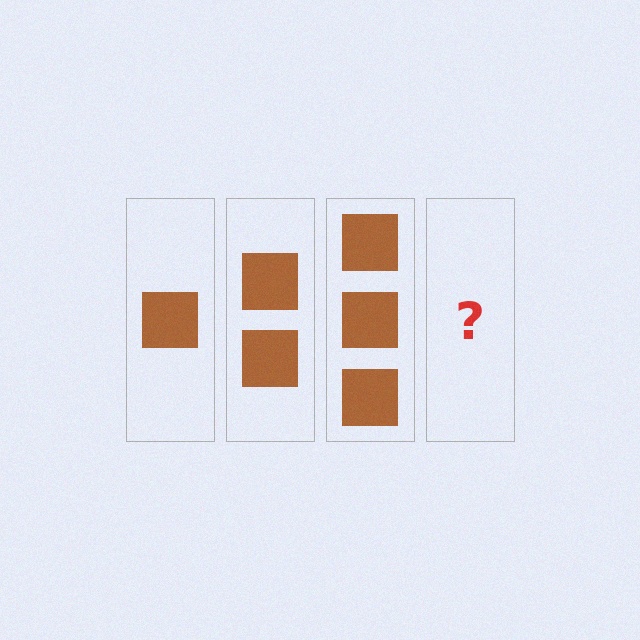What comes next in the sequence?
The next element should be 4 squares.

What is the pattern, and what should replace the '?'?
The pattern is that each step adds one more square. The '?' should be 4 squares.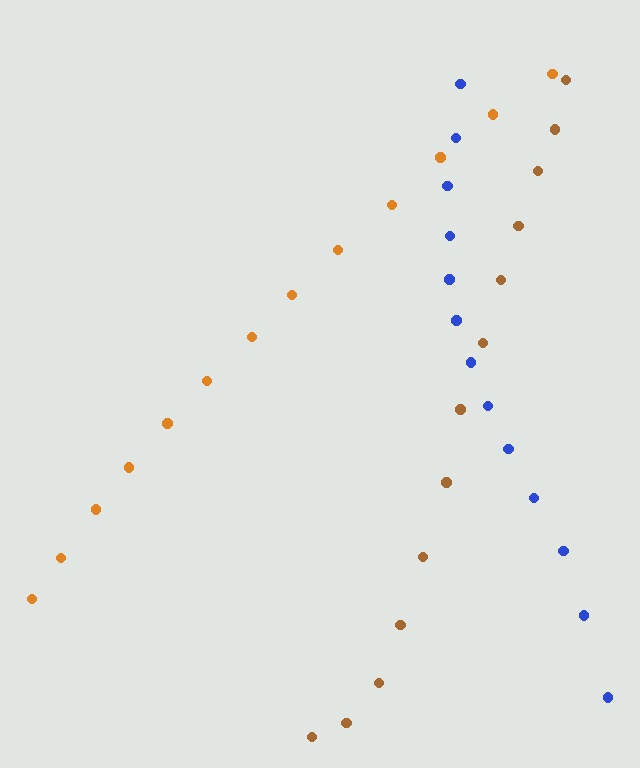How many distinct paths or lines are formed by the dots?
There are 3 distinct paths.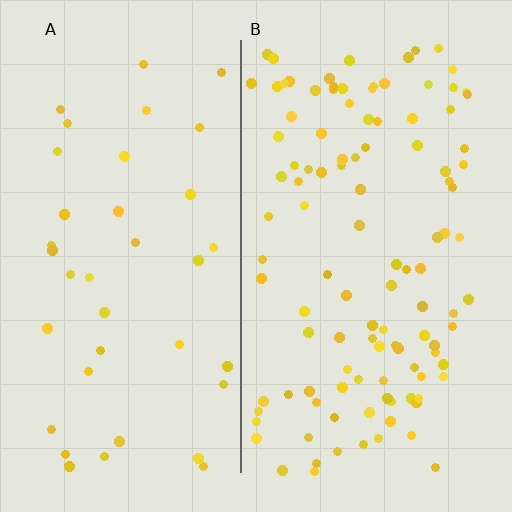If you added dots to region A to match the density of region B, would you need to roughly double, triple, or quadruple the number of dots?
Approximately triple.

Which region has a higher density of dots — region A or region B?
B (the right).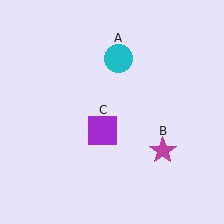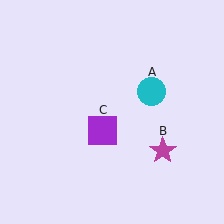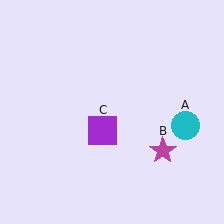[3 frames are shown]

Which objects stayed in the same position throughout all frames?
Magenta star (object B) and purple square (object C) remained stationary.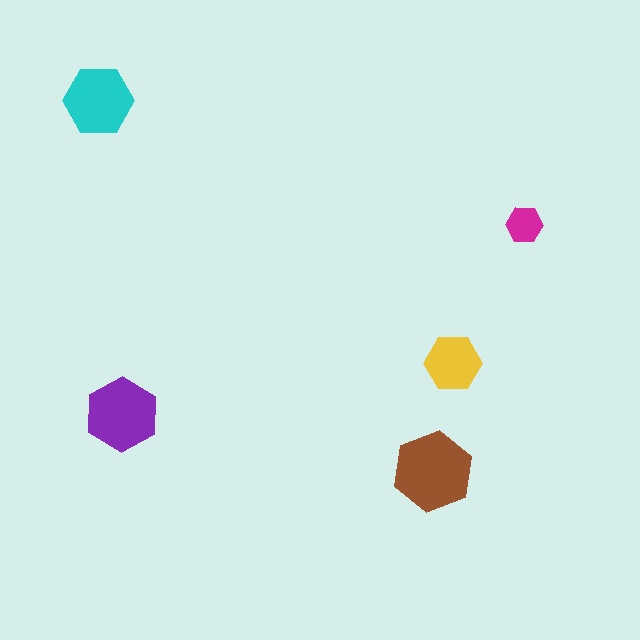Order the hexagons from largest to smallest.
the brown one, the purple one, the cyan one, the yellow one, the magenta one.